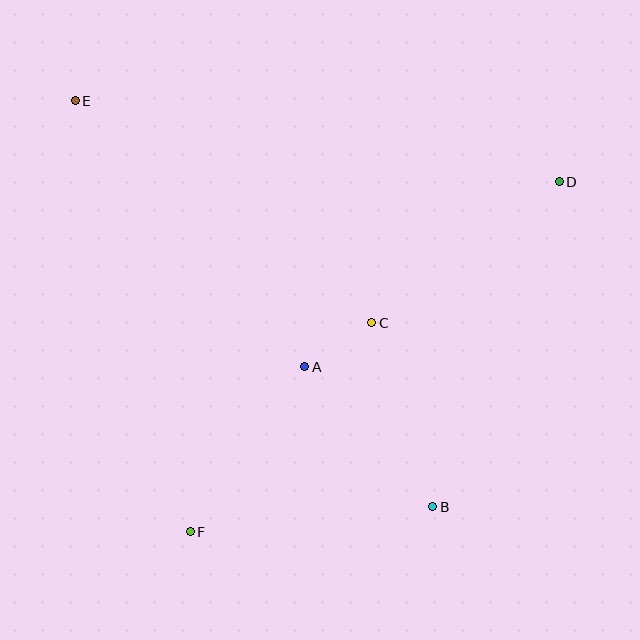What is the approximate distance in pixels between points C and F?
The distance between C and F is approximately 277 pixels.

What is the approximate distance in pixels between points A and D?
The distance between A and D is approximately 315 pixels.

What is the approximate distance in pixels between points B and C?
The distance between B and C is approximately 194 pixels.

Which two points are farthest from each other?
Points B and E are farthest from each other.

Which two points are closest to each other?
Points A and C are closest to each other.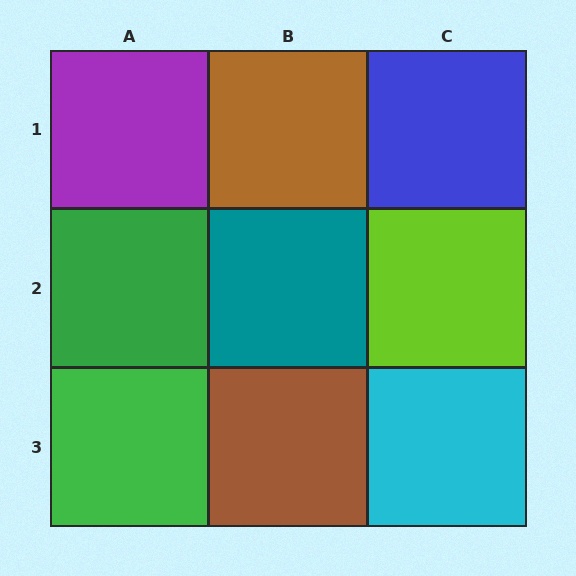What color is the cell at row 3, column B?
Brown.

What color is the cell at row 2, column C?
Lime.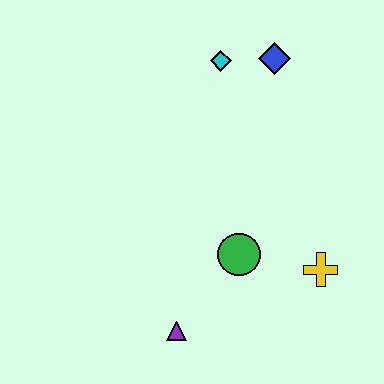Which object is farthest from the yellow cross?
The cyan diamond is farthest from the yellow cross.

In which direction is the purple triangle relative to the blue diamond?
The purple triangle is below the blue diamond.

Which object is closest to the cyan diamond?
The blue diamond is closest to the cyan diamond.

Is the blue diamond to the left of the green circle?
No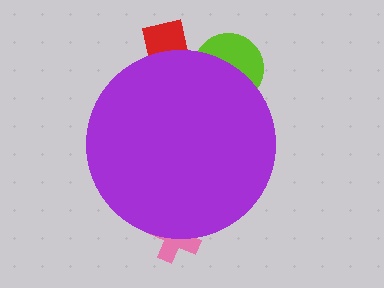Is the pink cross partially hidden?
Yes, the pink cross is partially hidden behind the purple circle.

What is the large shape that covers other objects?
A purple circle.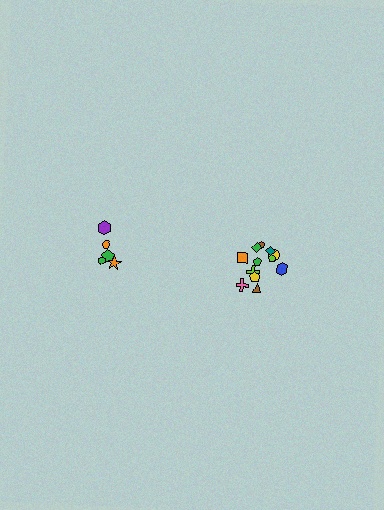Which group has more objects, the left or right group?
The right group.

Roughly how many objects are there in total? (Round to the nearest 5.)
Roughly 15 objects in total.